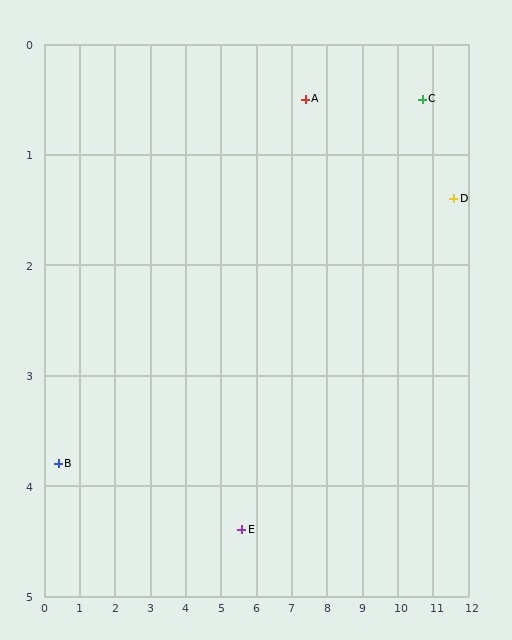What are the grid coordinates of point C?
Point C is at approximately (10.7, 0.5).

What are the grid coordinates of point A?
Point A is at approximately (7.4, 0.5).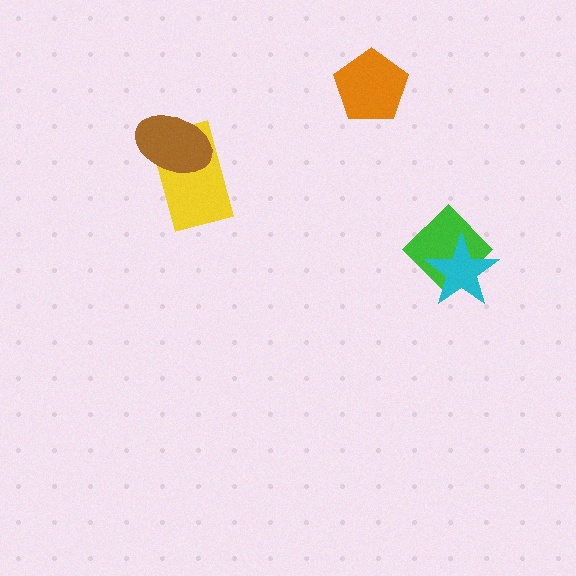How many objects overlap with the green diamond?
1 object overlaps with the green diamond.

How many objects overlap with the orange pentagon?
0 objects overlap with the orange pentagon.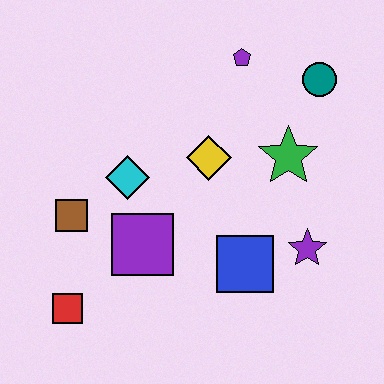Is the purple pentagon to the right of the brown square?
Yes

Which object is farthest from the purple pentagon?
The red square is farthest from the purple pentagon.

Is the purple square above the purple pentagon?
No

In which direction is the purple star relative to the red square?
The purple star is to the right of the red square.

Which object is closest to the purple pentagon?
The teal circle is closest to the purple pentagon.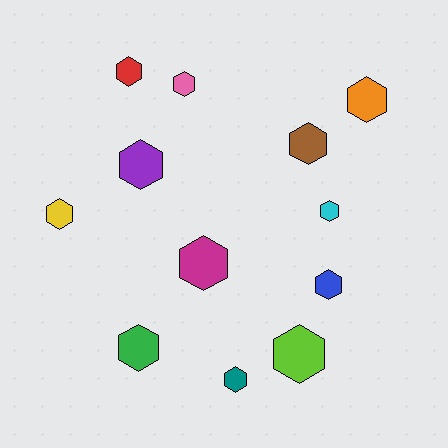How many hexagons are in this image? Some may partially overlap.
There are 12 hexagons.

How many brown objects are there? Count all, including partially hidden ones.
There is 1 brown object.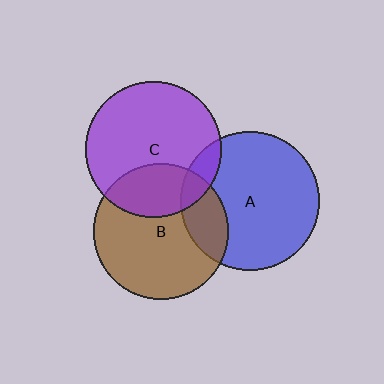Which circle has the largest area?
Circle A (blue).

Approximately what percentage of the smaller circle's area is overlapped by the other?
Approximately 20%.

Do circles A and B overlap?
Yes.